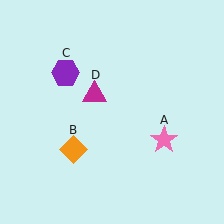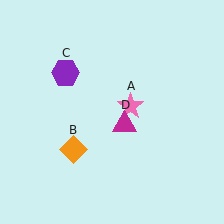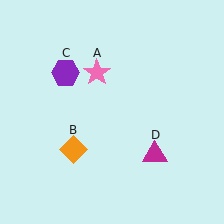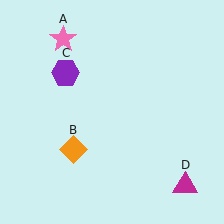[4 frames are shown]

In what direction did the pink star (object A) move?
The pink star (object A) moved up and to the left.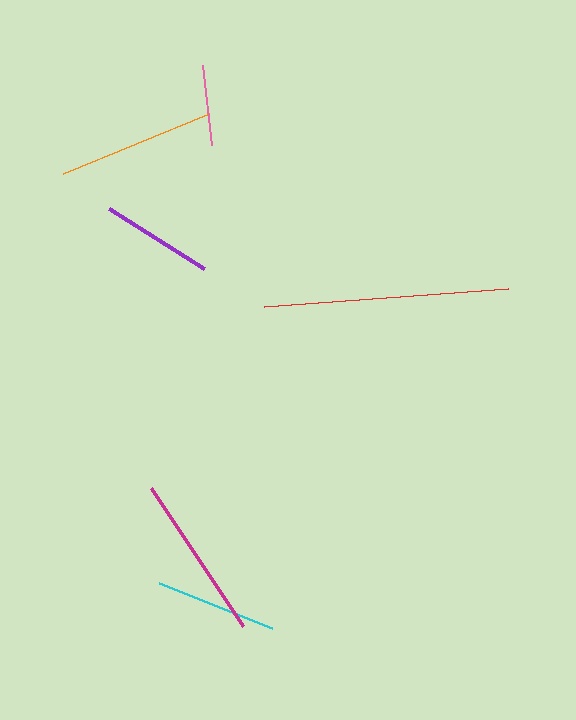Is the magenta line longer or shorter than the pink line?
The magenta line is longer than the pink line.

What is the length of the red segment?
The red segment is approximately 244 pixels long.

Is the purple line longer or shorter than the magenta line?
The magenta line is longer than the purple line.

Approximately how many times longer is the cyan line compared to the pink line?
The cyan line is approximately 1.5 times the length of the pink line.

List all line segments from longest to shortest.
From longest to shortest: red, magenta, orange, cyan, purple, pink.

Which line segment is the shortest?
The pink line is the shortest at approximately 80 pixels.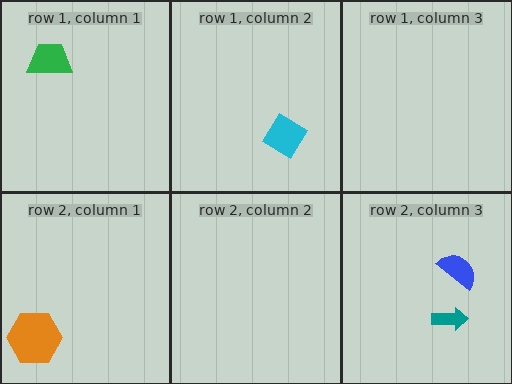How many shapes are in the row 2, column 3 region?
2.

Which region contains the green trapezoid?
The row 1, column 1 region.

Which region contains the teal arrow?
The row 2, column 3 region.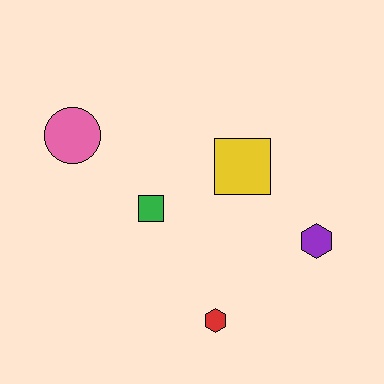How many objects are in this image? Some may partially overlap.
There are 5 objects.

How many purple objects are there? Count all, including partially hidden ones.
There is 1 purple object.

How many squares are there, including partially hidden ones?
There are 2 squares.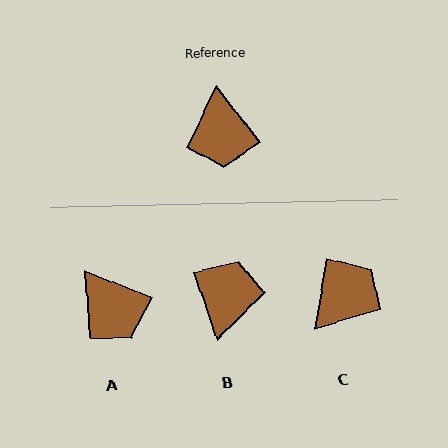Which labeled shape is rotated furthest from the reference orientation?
B, about 161 degrees away.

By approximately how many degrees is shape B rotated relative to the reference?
Approximately 161 degrees counter-clockwise.